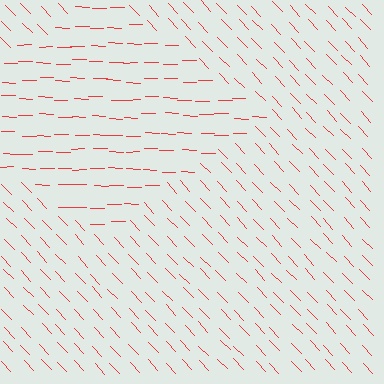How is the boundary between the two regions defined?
The boundary is defined purely by a change in line orientation (approximately 45 degrees difference). All lines are the same color and thickness.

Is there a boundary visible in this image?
Yes, there is a texture boundary formed by a change in line orientation.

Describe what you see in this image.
The image is filled with small red line segments. A diamond region in the image has lines oriented differently from the surrounding lines, creating a visible texture boundary.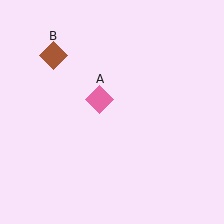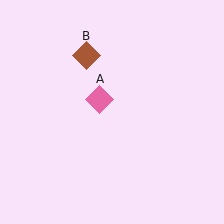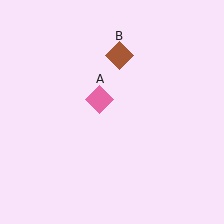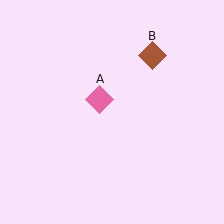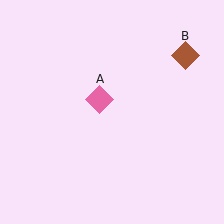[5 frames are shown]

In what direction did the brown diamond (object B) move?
The brown diamond (object B) moved right.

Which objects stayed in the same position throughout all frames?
Pink diamond (object A) remained stationary.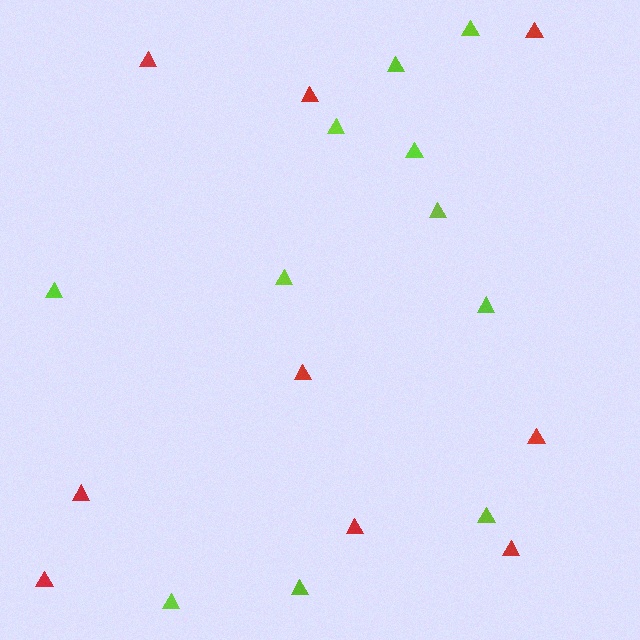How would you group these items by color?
There are 2 groups: one group of red triangles (9) and one group of lime triangles (11).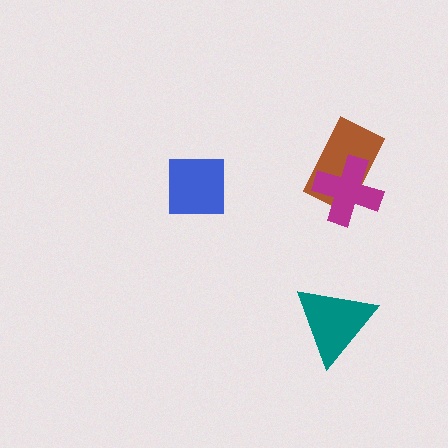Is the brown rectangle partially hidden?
Yes, it is partially covered by another shape.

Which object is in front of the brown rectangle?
The magenta cross is in front of the brown rectangle.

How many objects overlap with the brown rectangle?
1 object overlaps with the brown rectangle.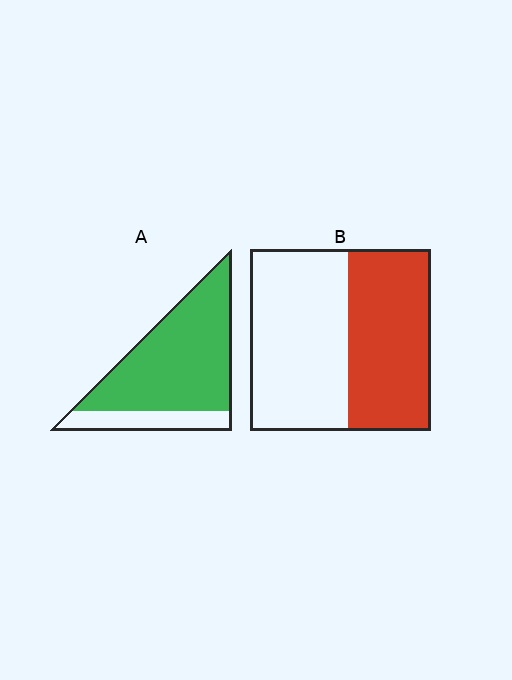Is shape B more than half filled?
No.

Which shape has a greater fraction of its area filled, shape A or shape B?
Shape A.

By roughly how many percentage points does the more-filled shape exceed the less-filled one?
By roughly 35 percentage points (A over B).